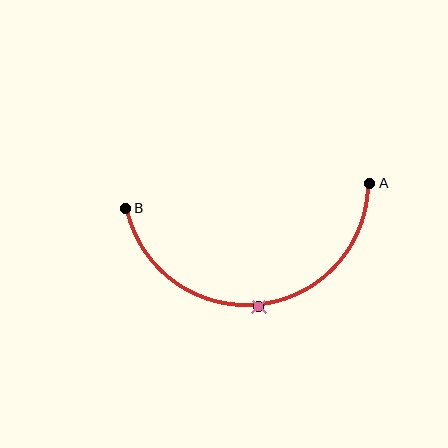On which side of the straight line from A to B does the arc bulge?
The arc bulges below the straight line connecting A and B.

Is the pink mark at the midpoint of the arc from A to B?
Yes. The pink mark lies on the arc at equal arc-length from both A and B — it is the arc midpoint.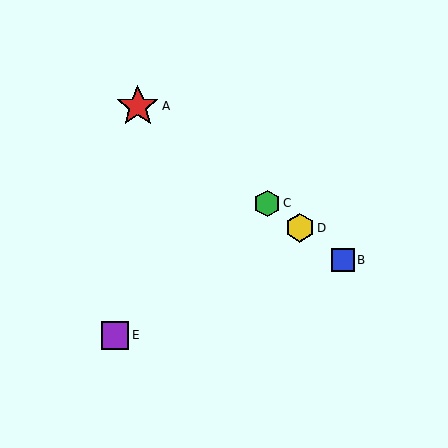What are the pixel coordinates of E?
Object E is at (115, 335).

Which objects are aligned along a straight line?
Objects A, B, C, D are aligned along a straight line.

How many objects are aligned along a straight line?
4 objects (A, B, C, D) are aligned along a straight line.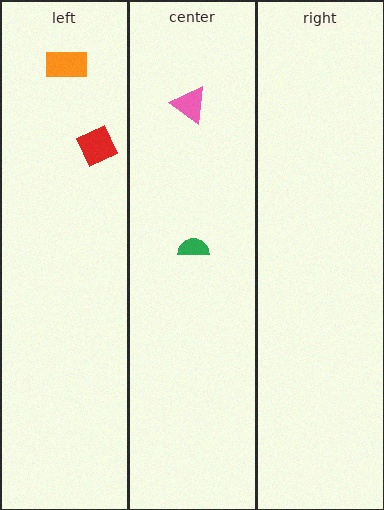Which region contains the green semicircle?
The center region.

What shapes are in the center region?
The pink triangle, the green semicircle.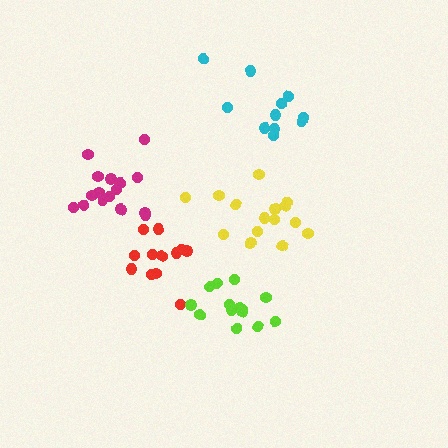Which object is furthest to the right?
The cyan cluster is rightmost.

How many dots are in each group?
Group 1: 12 dots, Group 2: 14 dots, Group 3: 11 dots, Group 4: 16 dots, Group 5: 15 dots (68 total).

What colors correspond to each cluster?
The clusters are colored: red, lime, cyan, magenta, yellow.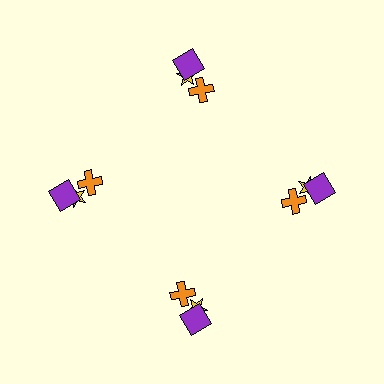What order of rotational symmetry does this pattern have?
This pattern has 4-fold rotational symmetry.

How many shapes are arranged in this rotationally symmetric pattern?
There are 12 shapes, arranged in 4 groups of 3.